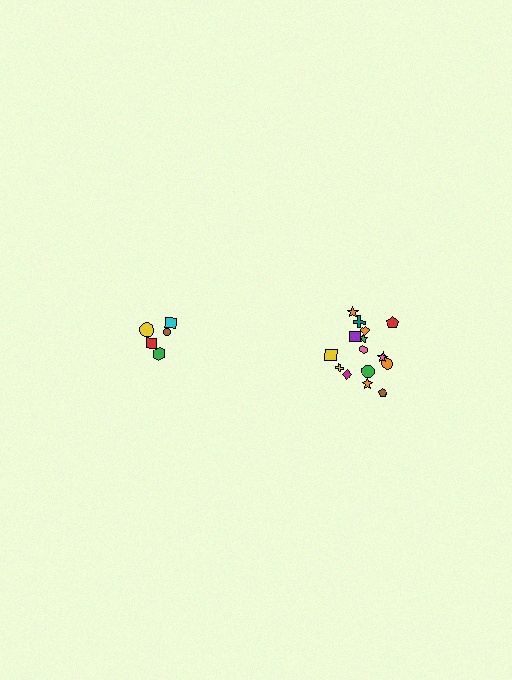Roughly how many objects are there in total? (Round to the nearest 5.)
Roughly 20 objects in total.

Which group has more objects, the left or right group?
The right group.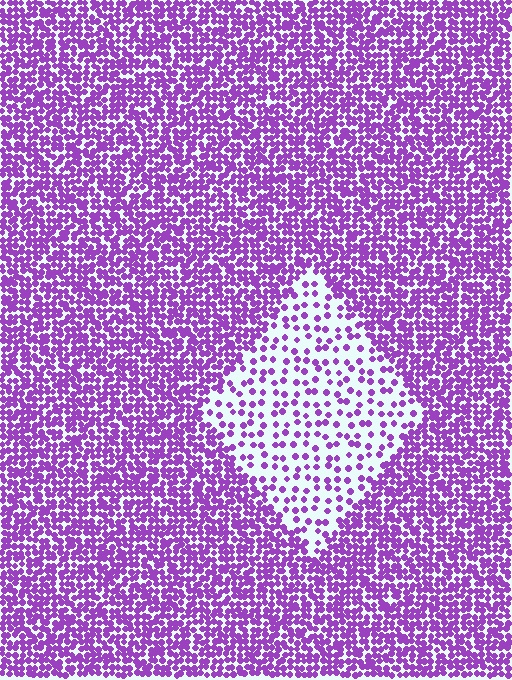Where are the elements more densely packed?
The elements are more densely packed outside the diamond boundary.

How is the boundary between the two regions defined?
The boundary is defined by a change in element density (approximately 2.8x ratio). All elements are the same color, size, and shape.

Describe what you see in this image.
The image contains small purple elements arranged at two different densities. A diamond-shaped region is visible where the elements are less densely packed than the surrounding area.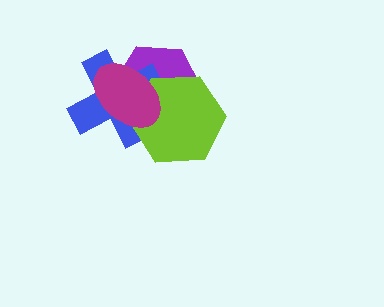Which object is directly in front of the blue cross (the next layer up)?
The lime hexagon is directly in front of the blue cross.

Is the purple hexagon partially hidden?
Yes, it is partially covered by another shape.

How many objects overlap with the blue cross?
3 objects overlap with the blue cross.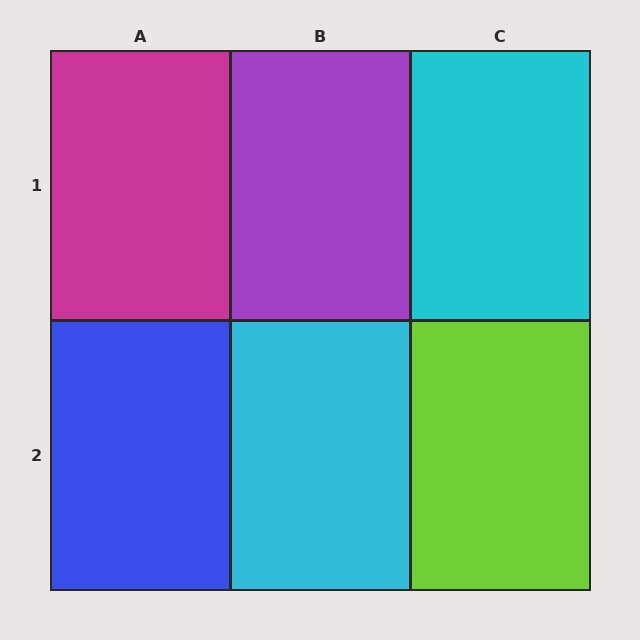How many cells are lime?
1 cell is lime.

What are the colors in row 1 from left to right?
Magenta, purple, cyan.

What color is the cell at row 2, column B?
Cyan.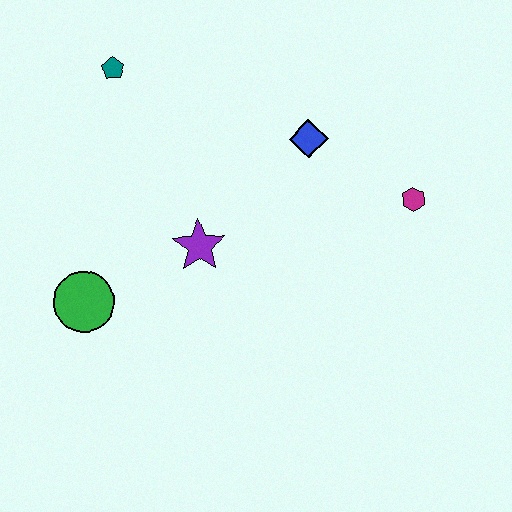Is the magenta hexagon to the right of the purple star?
Yes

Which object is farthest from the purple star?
The magenta hexagon is farthest from the purple star.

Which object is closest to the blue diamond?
The magenta hexagon is closest to the blue diamond.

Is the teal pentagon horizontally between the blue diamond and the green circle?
Yes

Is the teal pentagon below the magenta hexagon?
No